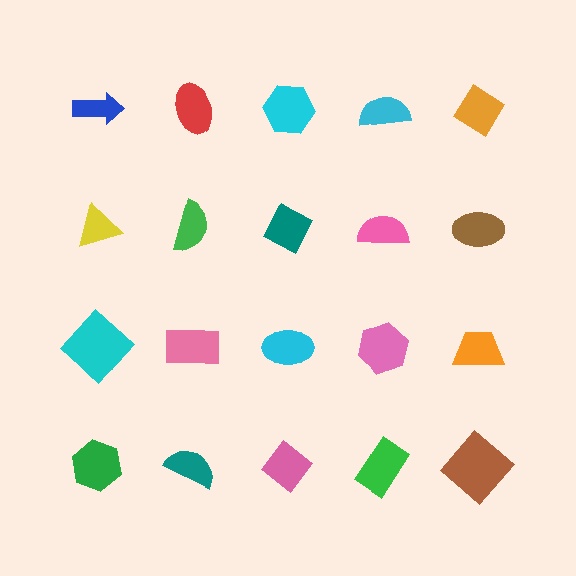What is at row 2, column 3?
A teal diamond.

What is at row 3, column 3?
A cyan ellipse.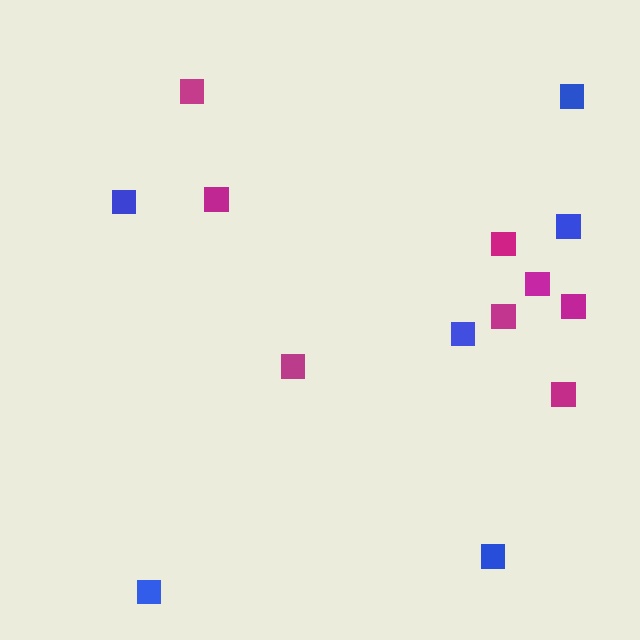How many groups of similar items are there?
There are 2 groups: one group of blue squares (6) and one group of magenta squares (8).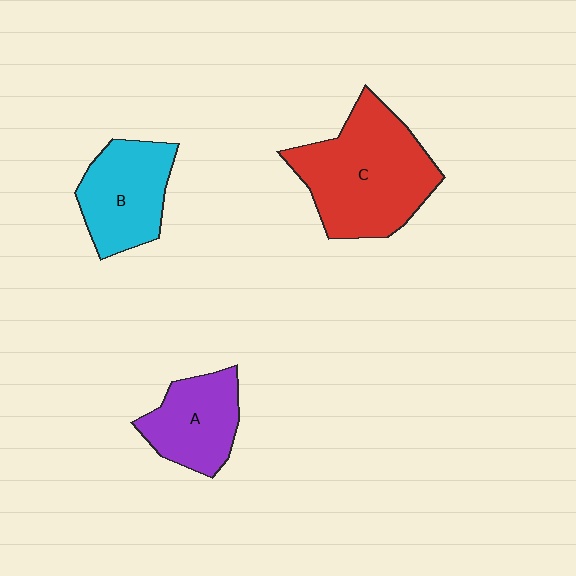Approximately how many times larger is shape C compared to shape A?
Approximately 1.8 times.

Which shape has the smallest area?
Shape A (purple).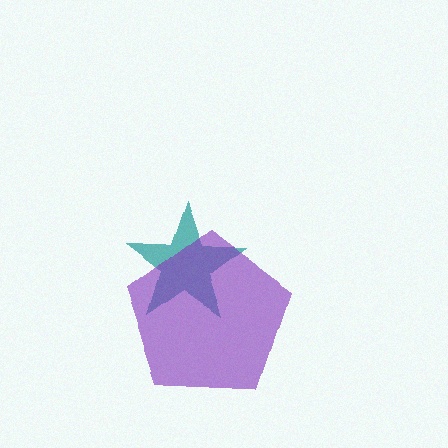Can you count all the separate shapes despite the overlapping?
Yes, there are 2 separate shapes.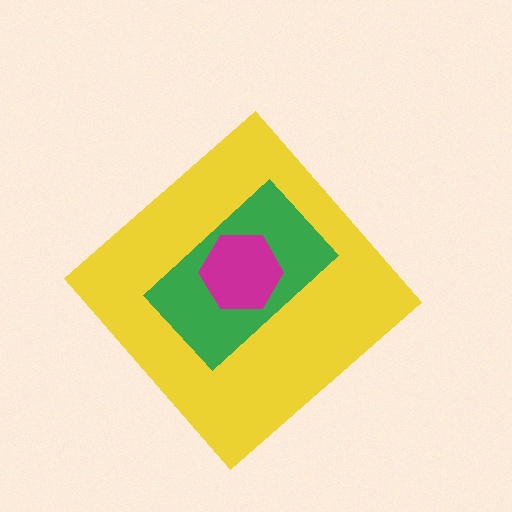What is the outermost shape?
The yellow diamond.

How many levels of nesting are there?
3.